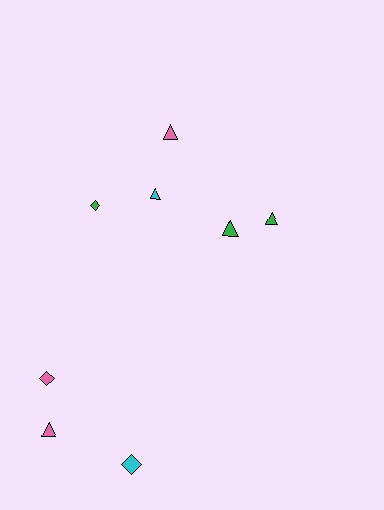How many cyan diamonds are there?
There is 1 cyan diamond.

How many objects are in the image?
There are 8 objects.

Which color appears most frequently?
Pink, with 3 objects.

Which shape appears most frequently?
Triangle, with 5 objects.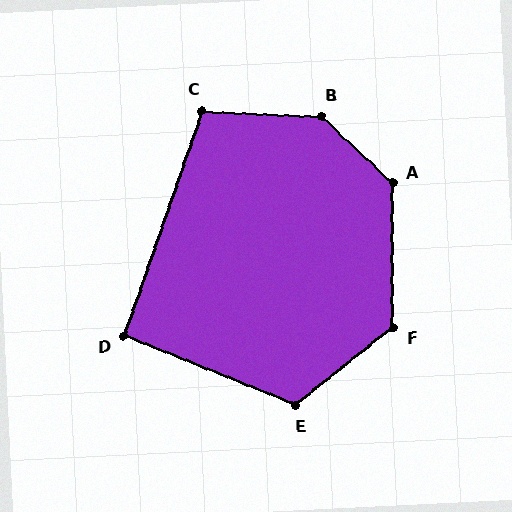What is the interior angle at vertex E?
Approximately 119 degrees (obtuse).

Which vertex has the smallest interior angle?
D, at approximately 93 degrees.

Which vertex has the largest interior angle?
B, at approximately 139 degrees.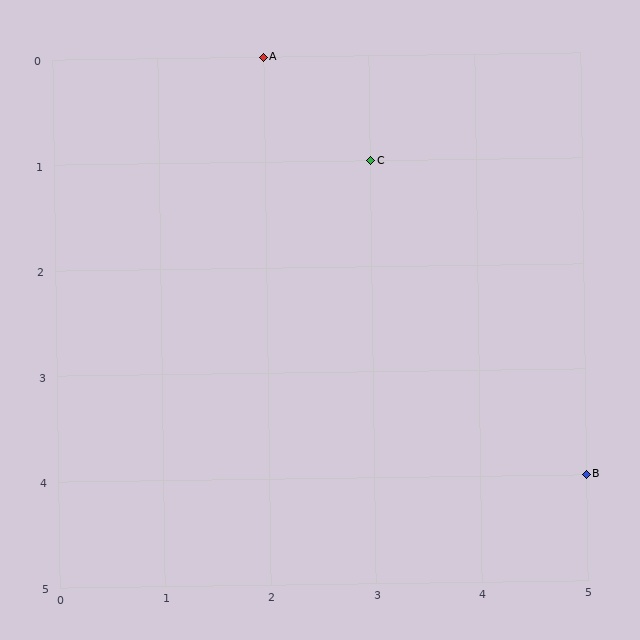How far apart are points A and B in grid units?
Points A and B are 3 columns and 4 rows apart (about 5.0 grid units diagonally).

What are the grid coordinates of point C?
Point C is at grid coordinates (3, 1).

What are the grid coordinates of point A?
Point A is at grid coordinates (2, 0).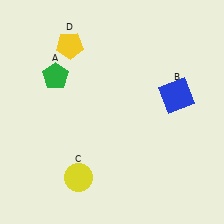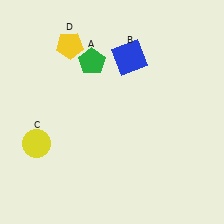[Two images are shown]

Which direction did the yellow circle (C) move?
The yellow circle (C) moved left.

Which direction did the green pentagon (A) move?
The green pentagon (A) moved right.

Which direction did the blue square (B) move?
The blue square (B) moved left.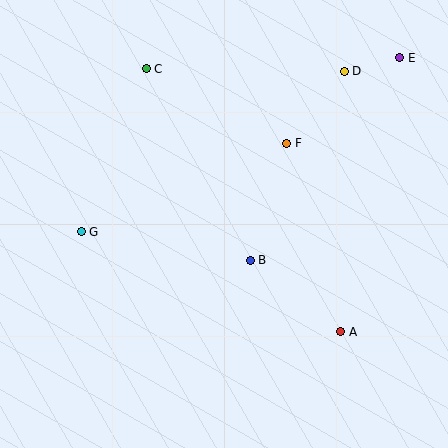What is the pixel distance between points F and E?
The distance between F and E is 141 pixels.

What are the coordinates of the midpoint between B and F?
The midpoint between B and F is at (269, 202).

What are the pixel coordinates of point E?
Point E is at (400, 58).